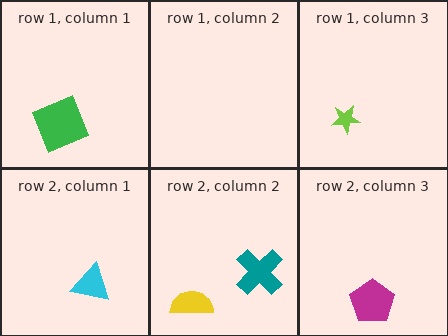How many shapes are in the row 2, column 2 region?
2.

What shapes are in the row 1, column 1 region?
The green square.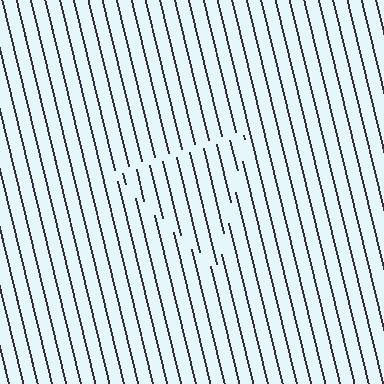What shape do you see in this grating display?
An illusory triangle. The interior of the shape contains the same grating, shifted by half a period — the contour is defined by the phase discontinuity where line-ends from the inner and outer gratings abut.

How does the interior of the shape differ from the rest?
The interior of the shape contains the same grating, shifted by half a period — the contour is defined by the phase discontinuity where line-ends from the inner and outer gratings abut.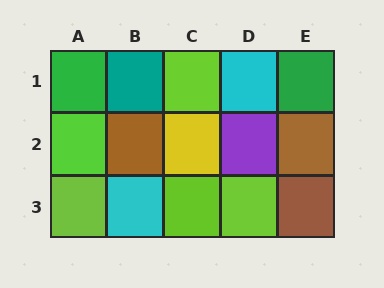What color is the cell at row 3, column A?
Lime.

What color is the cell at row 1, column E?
Green.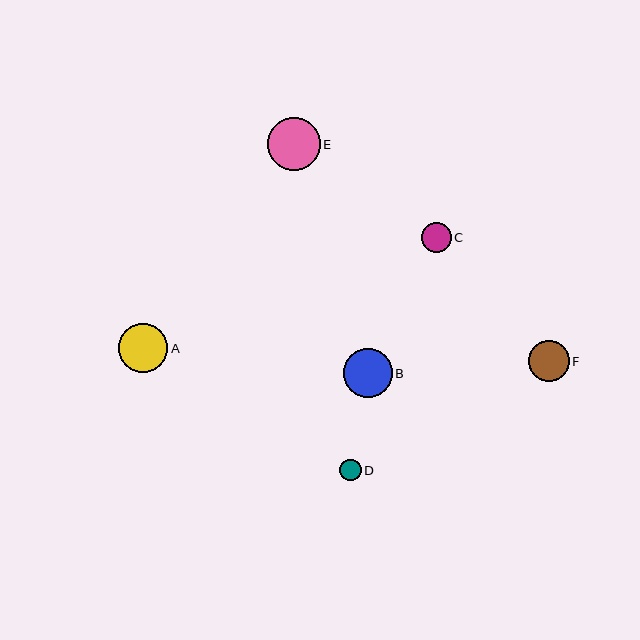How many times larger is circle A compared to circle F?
Circle A is approximately 1.2 times the size of circle F.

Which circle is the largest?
Circle E is the largest with a size of approximately 53 pixels.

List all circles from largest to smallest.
From largest to smallest: E, A, B, F, C, D.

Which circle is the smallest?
Circle D is the smallest with a size of approximately 21 pixels.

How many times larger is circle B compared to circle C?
Circle B is approximately 1.7 times the size of circle C.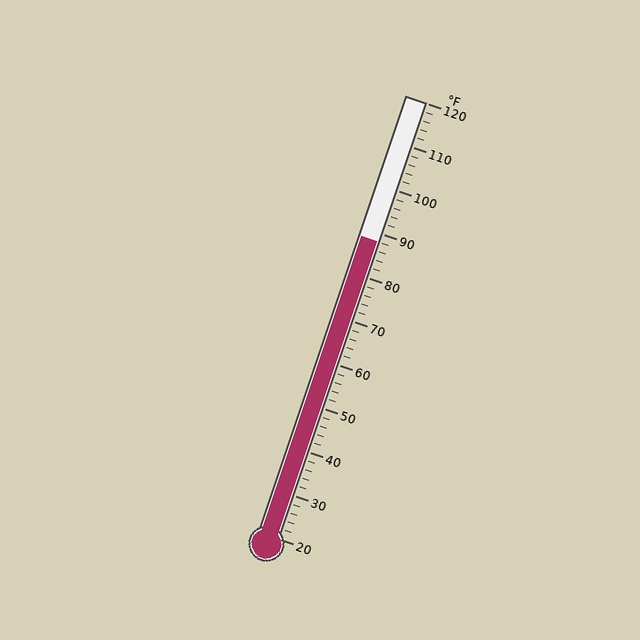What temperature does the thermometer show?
The thermometer shows approximately 88°F.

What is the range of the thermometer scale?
The thermometer scale ranges from 20°F to 120°F.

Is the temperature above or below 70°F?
The temperature is above 70°F.